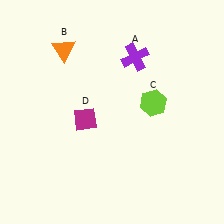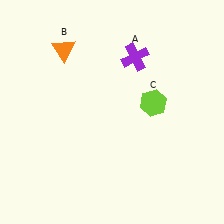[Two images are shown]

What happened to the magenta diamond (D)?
The magenta diamond (D) was removed in Image 2. It was in the bottom-left area of Image 1.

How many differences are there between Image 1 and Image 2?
There is 1 difference between the two images.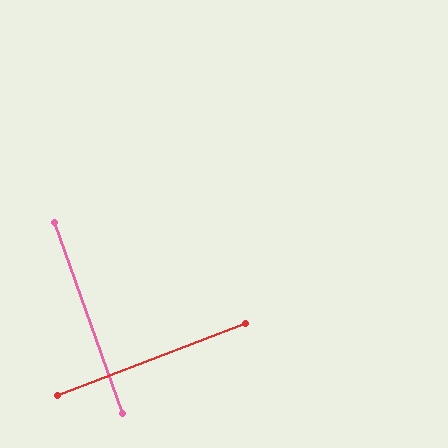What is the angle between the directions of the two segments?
Approximately 89 degrees.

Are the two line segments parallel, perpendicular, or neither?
Perpendicular — they meet at approximately 89°.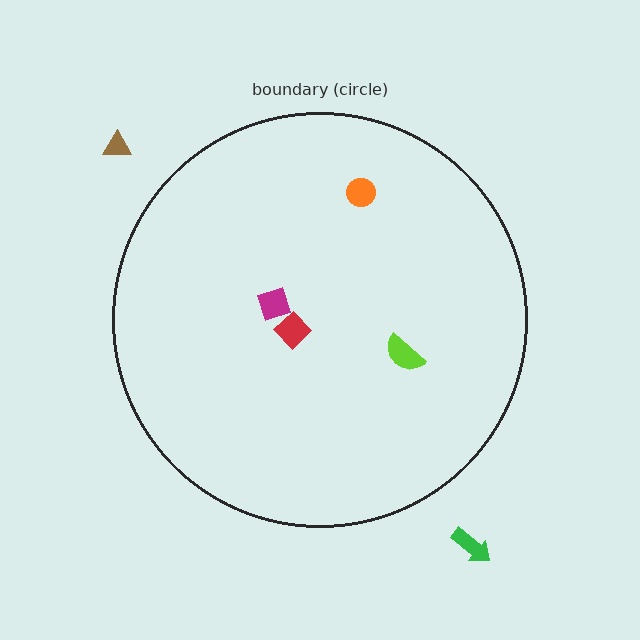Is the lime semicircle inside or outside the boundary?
Inside.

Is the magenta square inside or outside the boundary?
Inside.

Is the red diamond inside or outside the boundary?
Inside.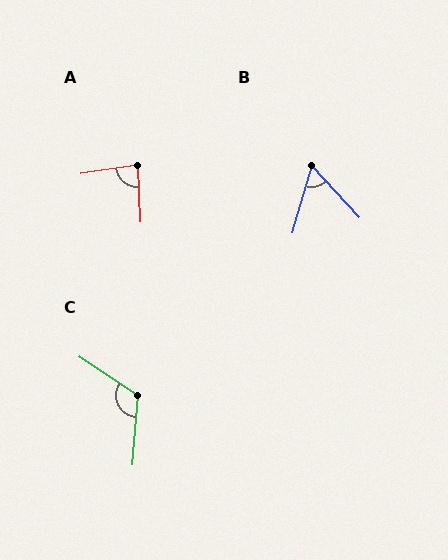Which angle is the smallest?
B, at approximately 58 degrees.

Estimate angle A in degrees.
Approximately 84 degrees.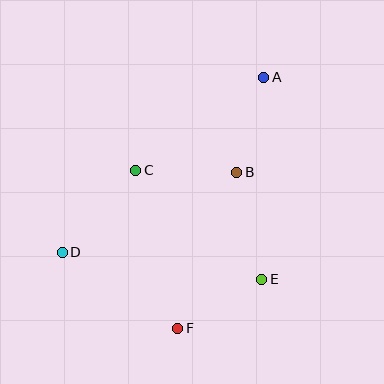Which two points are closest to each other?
Points E and F are closest to each other.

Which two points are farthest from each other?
Points A and D are farthest from each other.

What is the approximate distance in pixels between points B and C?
The distance between B and C is approximately 101 pixels.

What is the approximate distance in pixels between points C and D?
The distance between C and D is approximately 110 pixels.